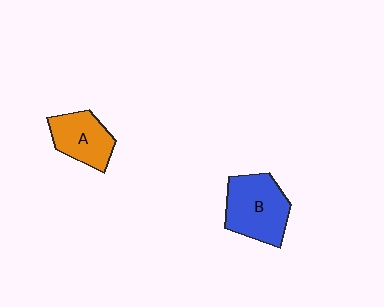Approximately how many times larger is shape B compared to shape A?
Approximately 1.4 times.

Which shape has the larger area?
Shape B (blue).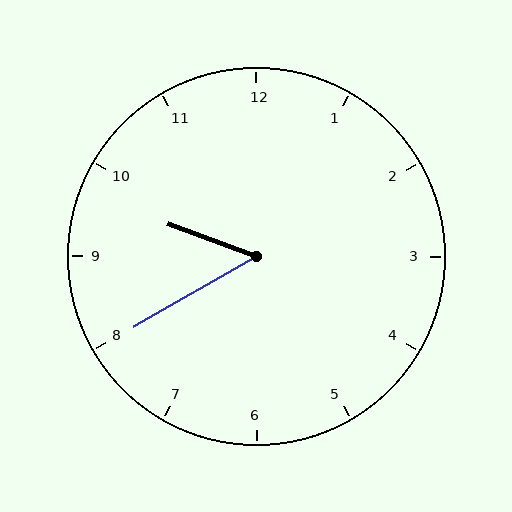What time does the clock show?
9:40.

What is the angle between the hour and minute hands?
Approximately 50 degrees.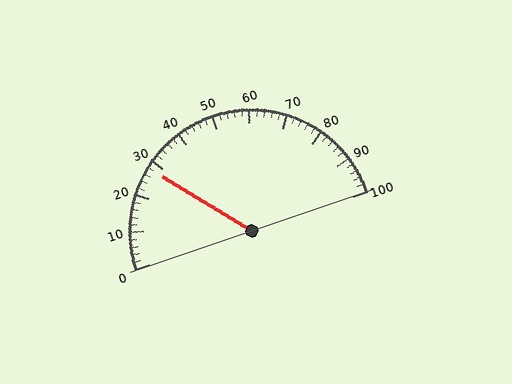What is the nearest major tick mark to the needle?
The nearest major tick mark is 30.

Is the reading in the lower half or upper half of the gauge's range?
The reading is in the lower half of the range (0 to 100).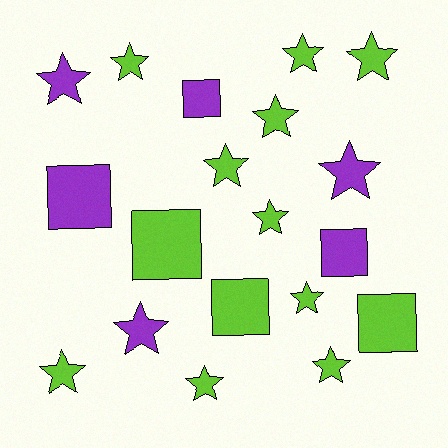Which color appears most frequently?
Lime, with 13 objects.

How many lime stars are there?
There are 10 lime stars.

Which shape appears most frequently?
Star, with 13 objects.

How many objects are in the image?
There are 19 objects.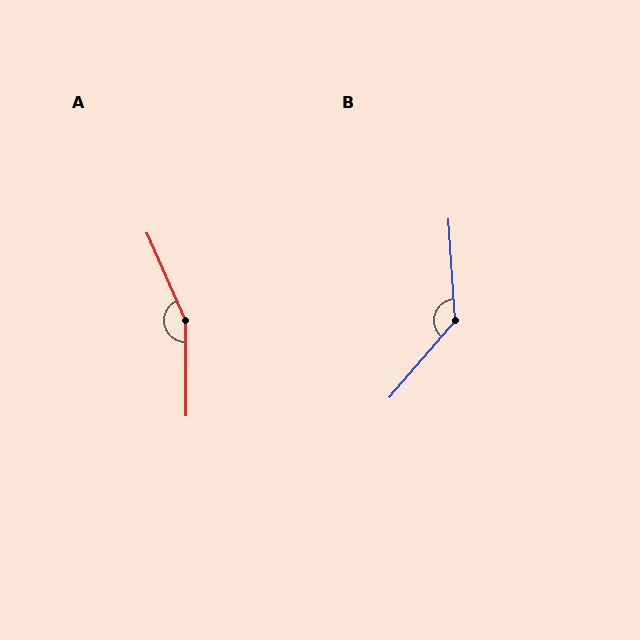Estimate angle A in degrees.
Approximately 156 degrees.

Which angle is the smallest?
B, at approximately 136 degrees.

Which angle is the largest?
A, at approximately 156 degrees.